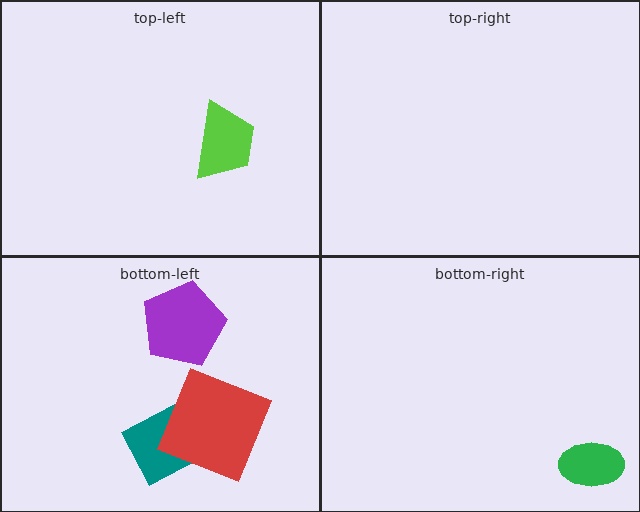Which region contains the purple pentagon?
The bottom-left region.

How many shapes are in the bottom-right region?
1.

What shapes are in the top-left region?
The lime trapezoid.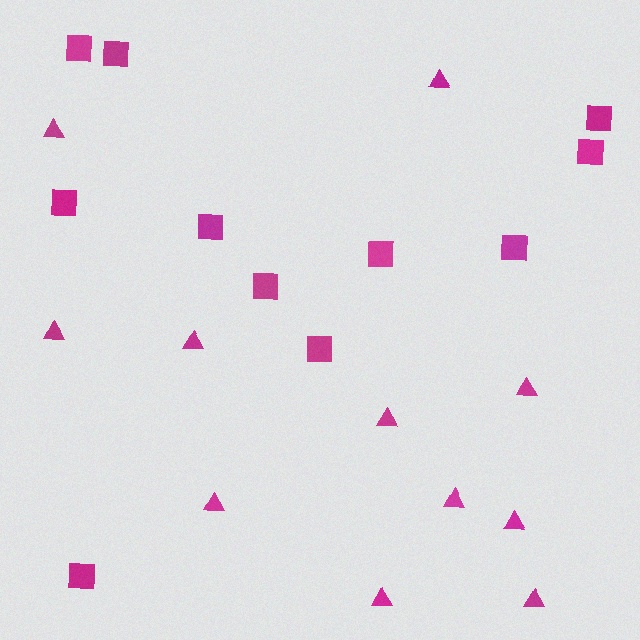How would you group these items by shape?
There are 2 groups: one group of squares (11) and one group of triangles (11).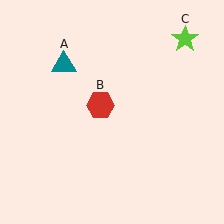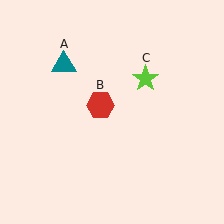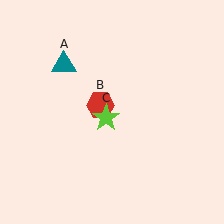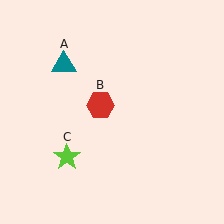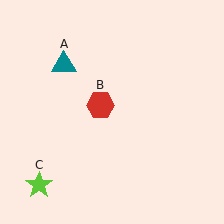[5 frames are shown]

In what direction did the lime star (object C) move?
The lime star (object C) moved down and to the left.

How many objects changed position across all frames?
1 object changed position: lime star (object C).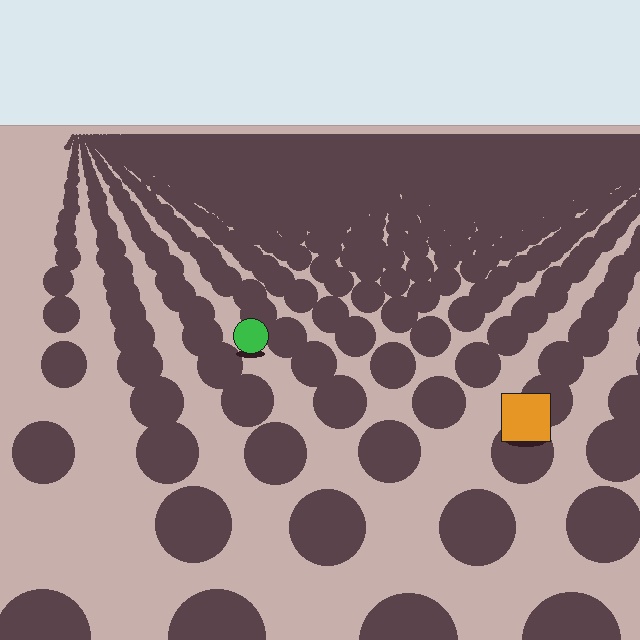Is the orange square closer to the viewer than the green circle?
Yes. The orange square is closer — you can tell from the texture gradient: the ground texture is coarser near it.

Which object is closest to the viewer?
The orange square is closest. The texture marks near it are larger and more spread out.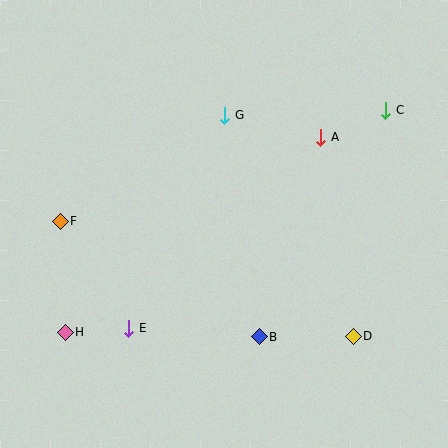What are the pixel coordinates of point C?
Point C is at (386, 110).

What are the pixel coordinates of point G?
Point G is at (225, 115).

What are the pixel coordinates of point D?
Point D is at (353, 336).